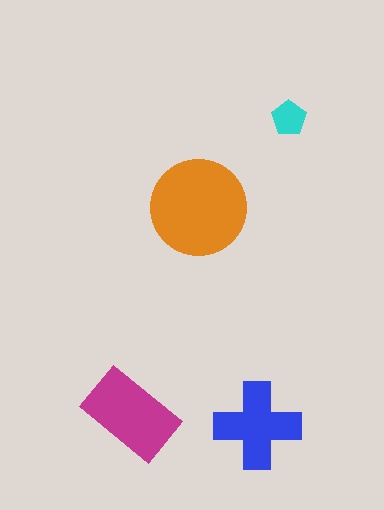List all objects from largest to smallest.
The orange circle, the magenta rectangle, the blue cross, the cyan pentagon.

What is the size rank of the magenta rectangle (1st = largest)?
2nd.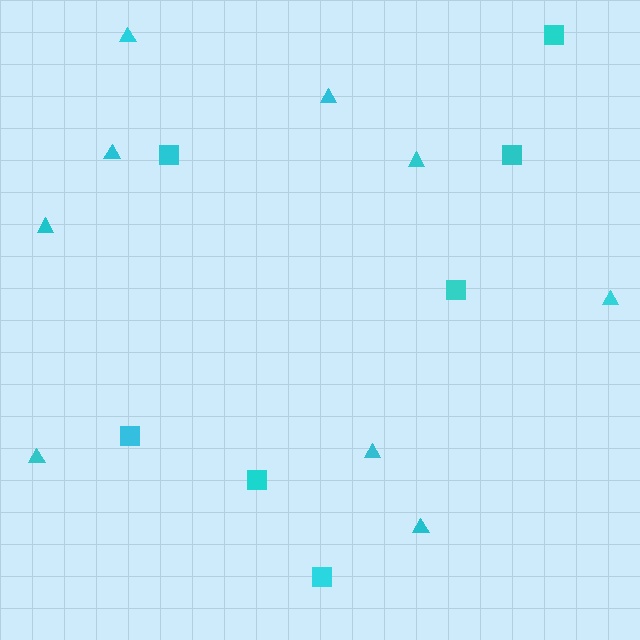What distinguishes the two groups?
There are 2 groups: one group of squares (7) and one group of triangles (9).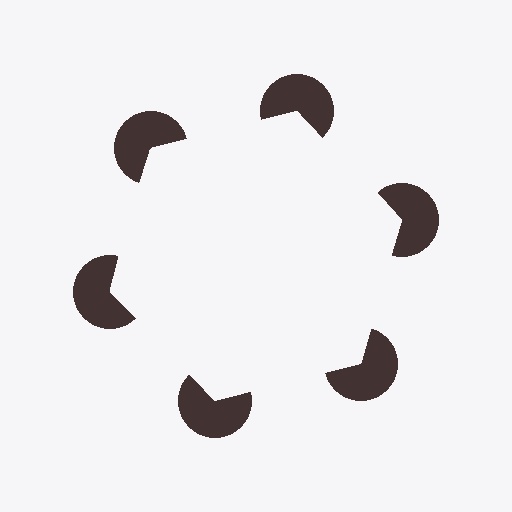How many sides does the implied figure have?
6 sides.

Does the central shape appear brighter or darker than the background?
It typically appears slightly brighter than the background, even though no actual brightness change is drawn.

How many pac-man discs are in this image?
There are 6 — one at each vertex of the illusory hexagon.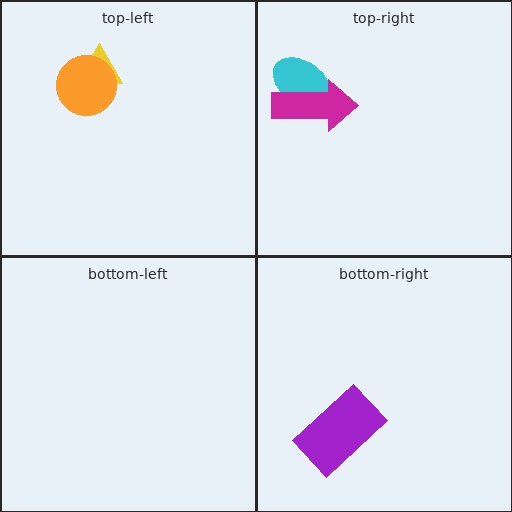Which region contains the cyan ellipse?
The top-right region.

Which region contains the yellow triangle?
The top-left region.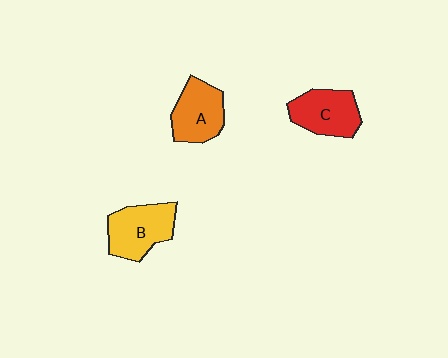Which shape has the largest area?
Shape B (yellow).